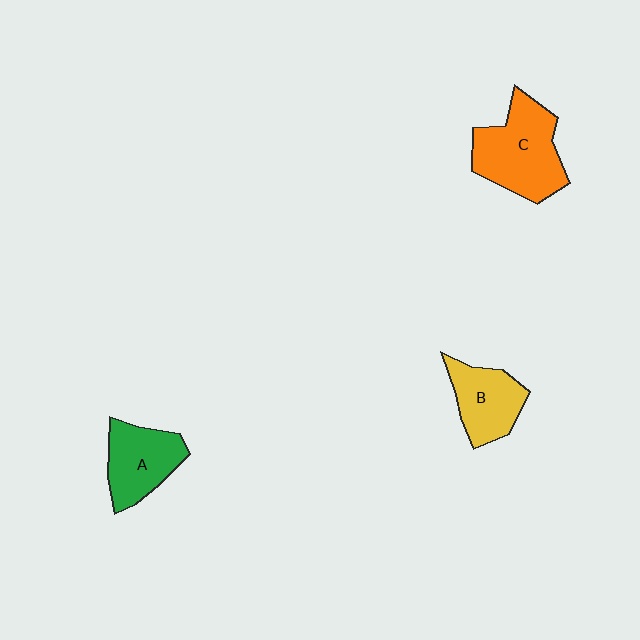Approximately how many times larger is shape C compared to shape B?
Approximately 1.5 times.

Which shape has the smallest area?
Shape B (yellow).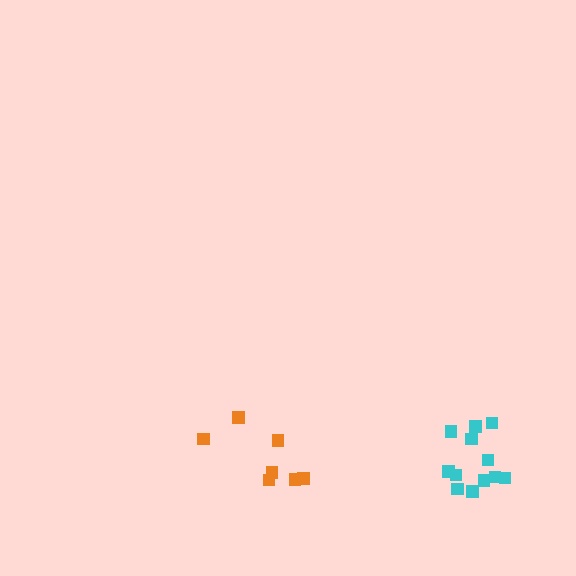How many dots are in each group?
Group 1: 12 dots, Group 2: 7 dots (19 total).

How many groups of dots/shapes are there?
There are 2 groups.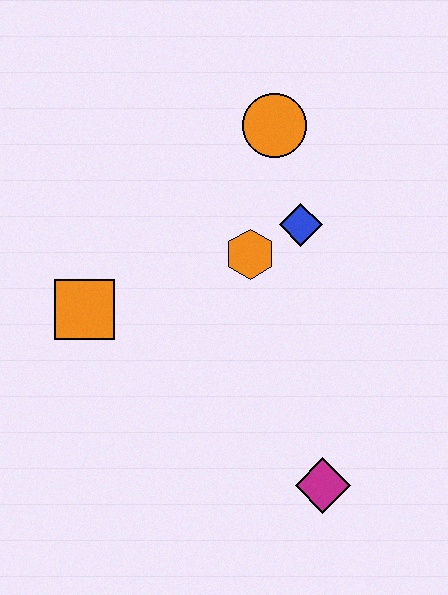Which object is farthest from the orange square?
The magenta diamond is farthest from the orange square.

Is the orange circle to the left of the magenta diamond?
Yes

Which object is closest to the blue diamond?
The orange hexagon is closest to the blue diamond.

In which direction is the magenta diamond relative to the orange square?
The magenta diamond is to the right of the orange square.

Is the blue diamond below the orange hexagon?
No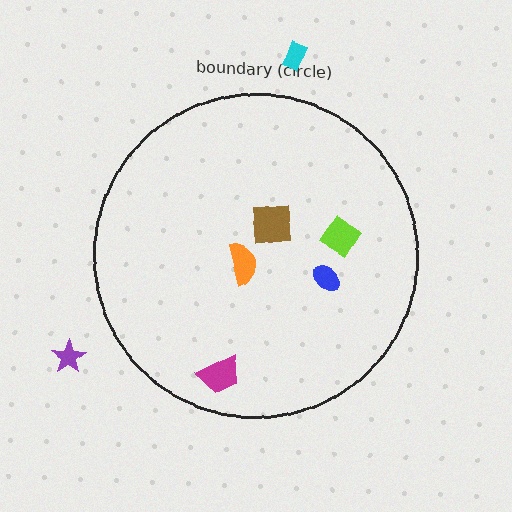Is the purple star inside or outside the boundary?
Outside.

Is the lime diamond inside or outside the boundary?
Inside.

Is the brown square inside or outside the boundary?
Inside.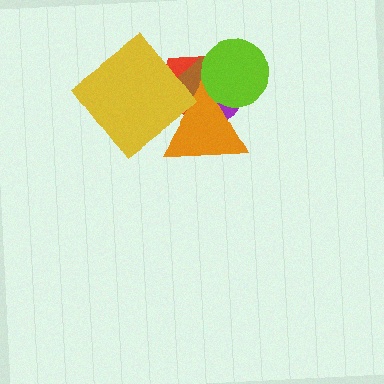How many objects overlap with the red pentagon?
5 objects overlap with the red pentagon.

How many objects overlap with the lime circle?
4 objects overlap with the lime circle.